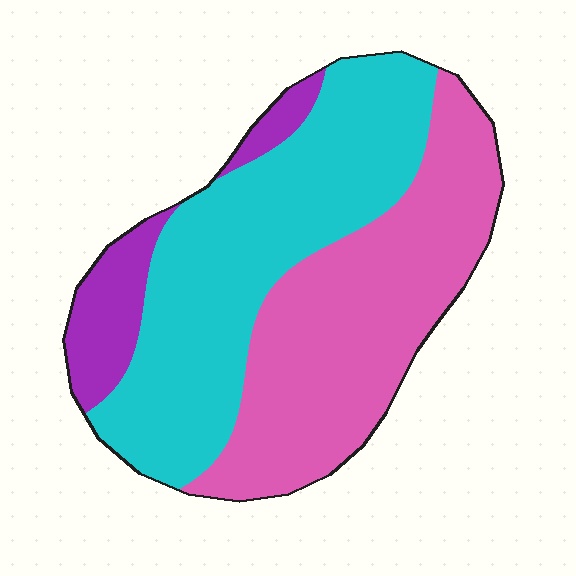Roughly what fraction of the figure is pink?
Pink covers about 40% of the figure.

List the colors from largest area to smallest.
From largest to smallest: cyan, pink, purple.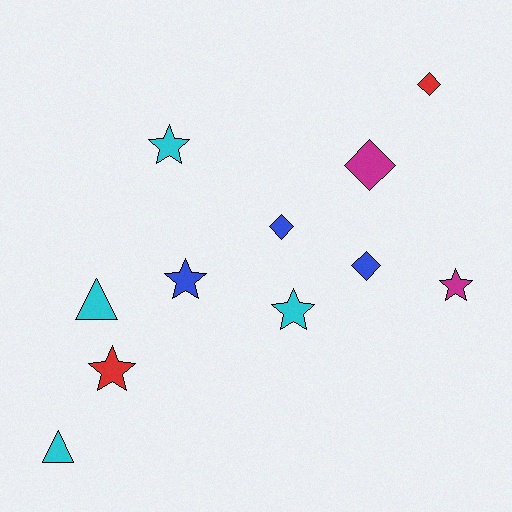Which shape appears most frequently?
Star, with 5 objects.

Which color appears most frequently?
Cyan, with 4 objects.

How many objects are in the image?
There are 11 objects.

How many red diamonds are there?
There is 1 red diamond.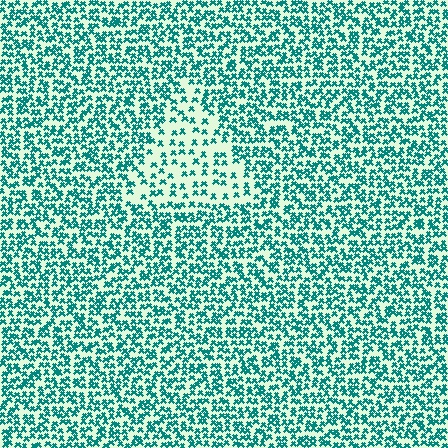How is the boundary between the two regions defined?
The boundary is defined by a change in element density (approximately 2.1x ratio). All elements are the same color, size, and shape.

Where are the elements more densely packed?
The elements are more densely packed outside the triangle boundary.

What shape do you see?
I see a triangle.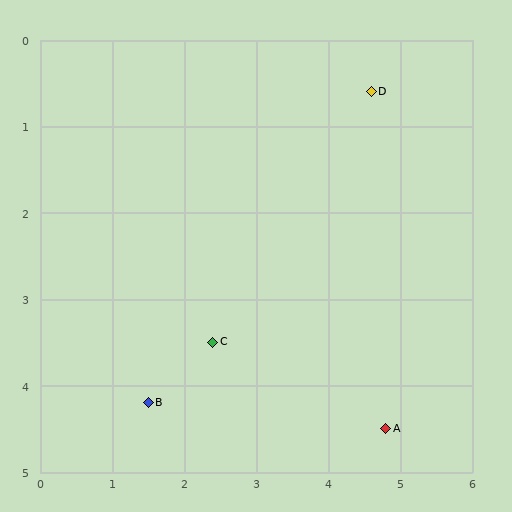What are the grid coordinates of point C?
Point C is at approximately (2.4, 3.5).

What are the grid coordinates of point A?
Point A is at approximately (4.8, 4.5).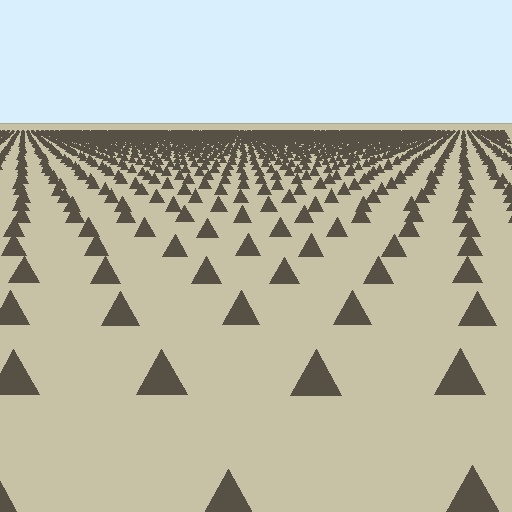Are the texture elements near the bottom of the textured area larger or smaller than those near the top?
Larger. Near the bottom, elements are closer to the viewer and appear at a bigger on-screen size.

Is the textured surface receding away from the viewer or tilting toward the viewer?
The surface is receding away from the viewer. Texture elements get smaller and denser toward the top.